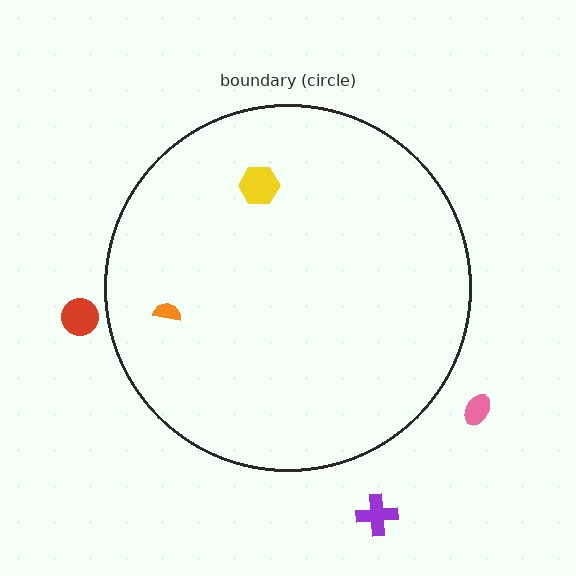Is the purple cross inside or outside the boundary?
Outside.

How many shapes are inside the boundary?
2 inside, 3 outside.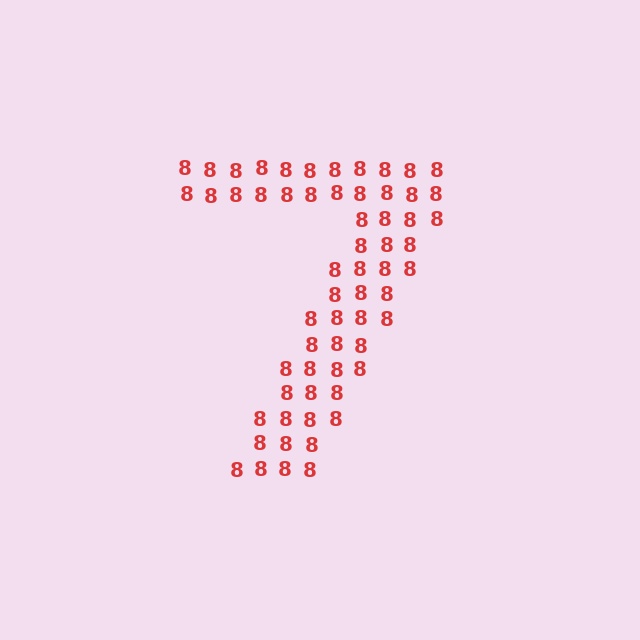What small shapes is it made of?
It is made of small digit 8's.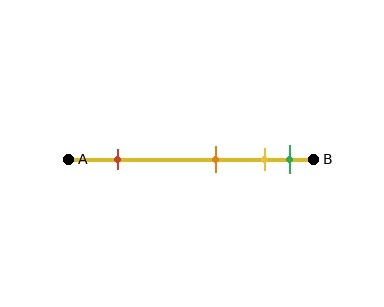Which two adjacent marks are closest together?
The yellow and green marks are the closest adjacent pair.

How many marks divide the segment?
There are 4 marks dividing the segment.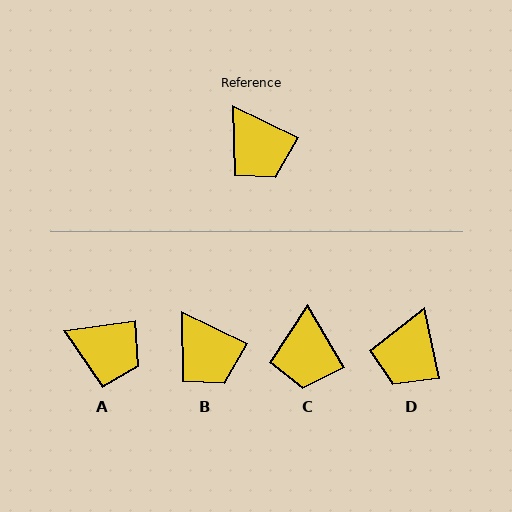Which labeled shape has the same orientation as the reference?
B.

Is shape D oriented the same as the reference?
No, it is off by about 53 degrees.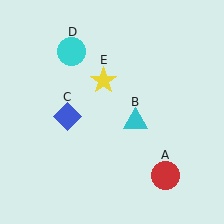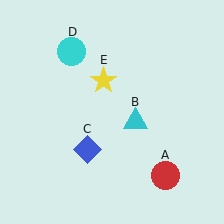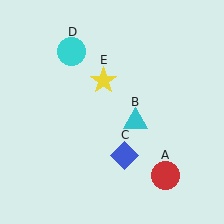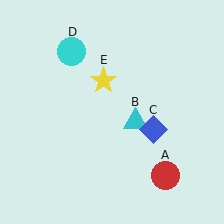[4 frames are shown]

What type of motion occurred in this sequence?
The blue diamond (object C) rotated counterclockwise around the center of the scene.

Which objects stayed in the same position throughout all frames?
Red circle (object A) and cyan triangle (object B) and cyan circle (object D) and yellow star (object E) remained stationary.